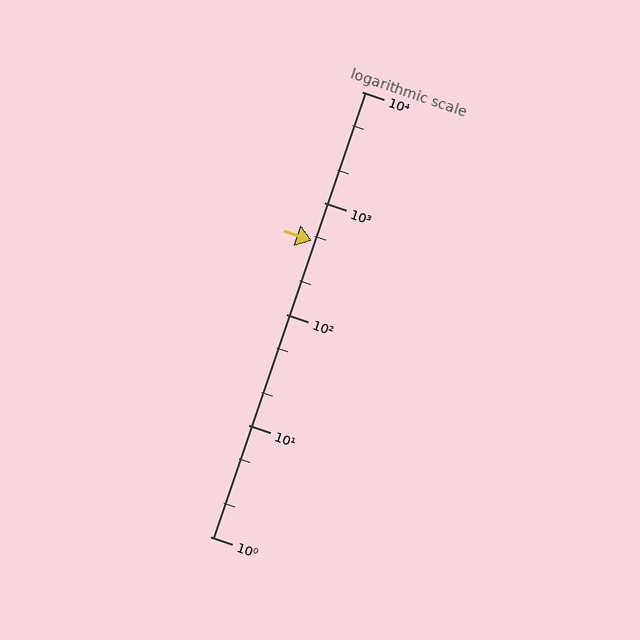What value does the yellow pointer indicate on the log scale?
The pointer indicates approximately 460.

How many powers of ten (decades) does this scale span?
The scale spans 4 decades, from 1 to 10000.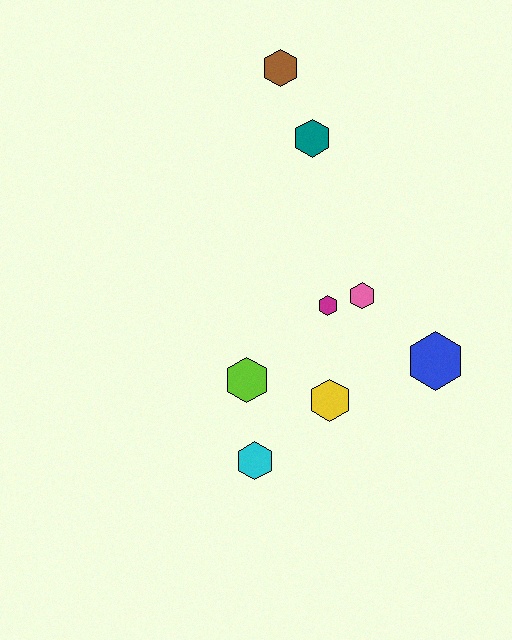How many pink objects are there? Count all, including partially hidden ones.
There is 1 pink object.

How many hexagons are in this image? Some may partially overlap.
There are 8 hexagons.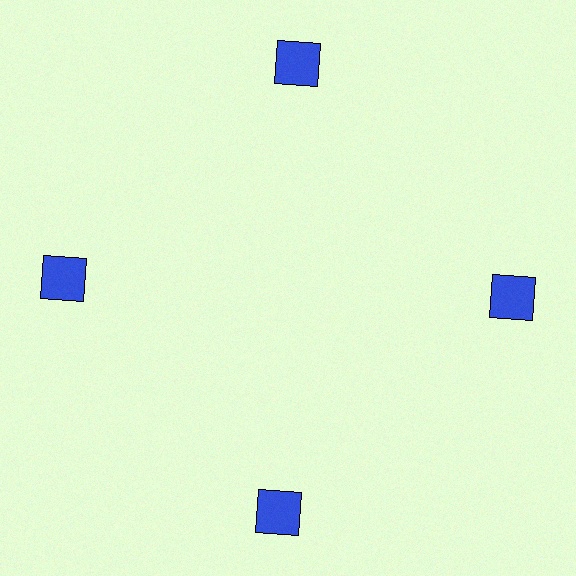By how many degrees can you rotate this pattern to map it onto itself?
The pattern maps onto itself every 90 degrees of rotation.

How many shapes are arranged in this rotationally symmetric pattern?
There are 4 shapes, arranged in 4 groups of 1.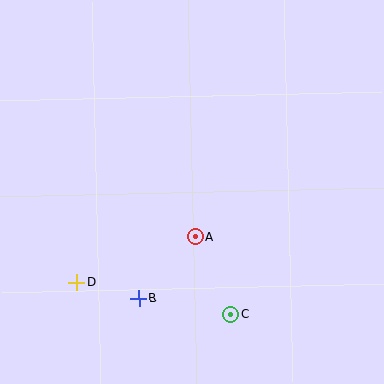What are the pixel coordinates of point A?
Point A is at (195, 237).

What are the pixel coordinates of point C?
Point C is at (231, 314).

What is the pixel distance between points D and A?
The distance between D and A is 127 pixels.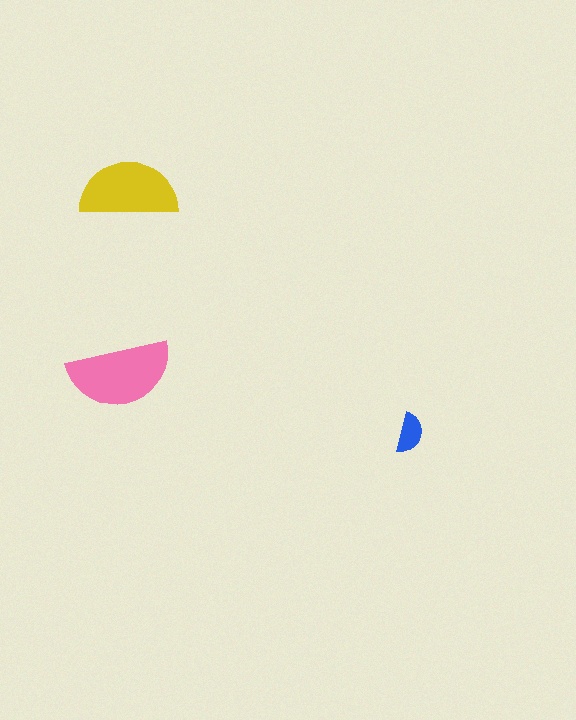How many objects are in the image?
There are 3 objects in the image.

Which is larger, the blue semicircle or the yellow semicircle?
The yellow one.